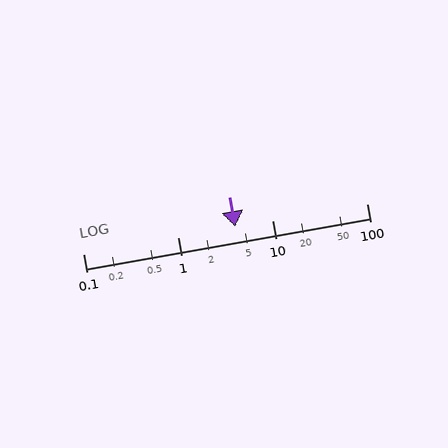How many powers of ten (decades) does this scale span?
The scale spans 3 decades, from 0.1 to 100.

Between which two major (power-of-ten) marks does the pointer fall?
The pointer is between 1 and 10.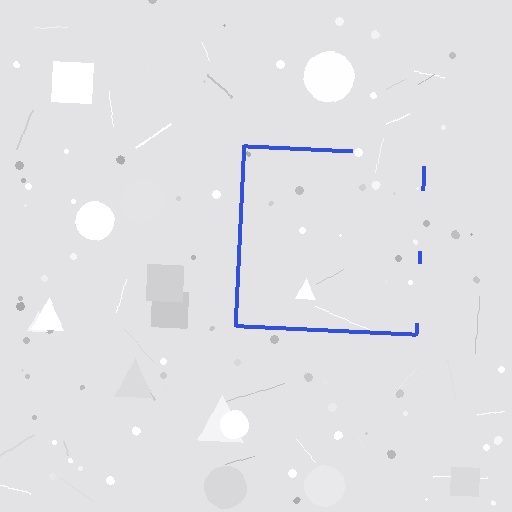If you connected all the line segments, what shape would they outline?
They would outline a square.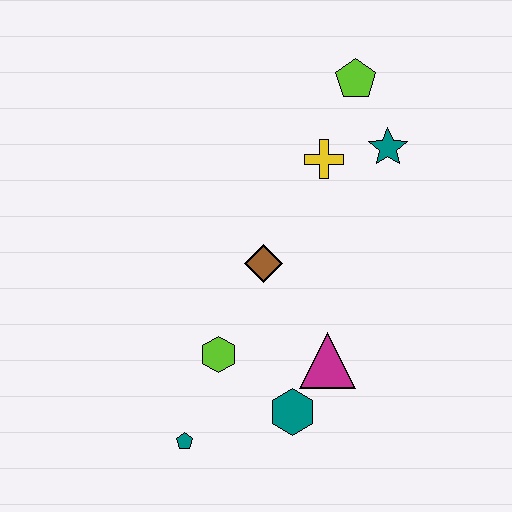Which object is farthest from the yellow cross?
The teal pentagon is farthest from the yellow cross.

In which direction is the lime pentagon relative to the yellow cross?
The lime pentagon is above the yellow cross.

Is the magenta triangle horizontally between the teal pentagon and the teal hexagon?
No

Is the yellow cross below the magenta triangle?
No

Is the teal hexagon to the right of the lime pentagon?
No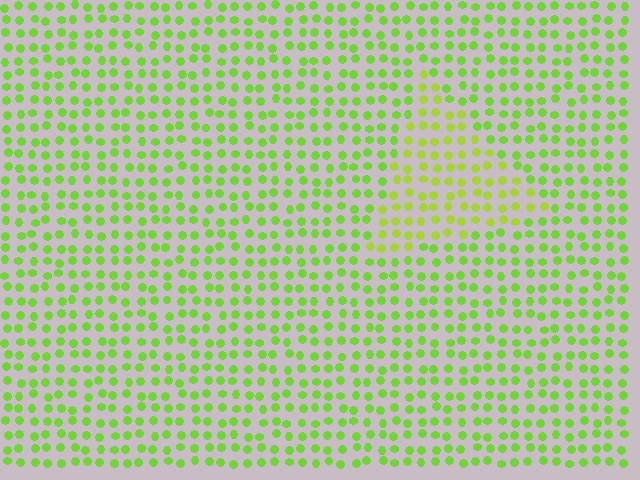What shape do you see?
I see a triangle.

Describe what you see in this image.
The image is filled with small lime elements in a uniform arrangement. A triangle-shaped region is visible where the elements are tinted to a slightly different hue, forming a subtle color boundary.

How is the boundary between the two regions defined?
The boundary is defined purely by a slight shift in hue (about 20 degrees). Spacing, size, and orientation are identical on both sides.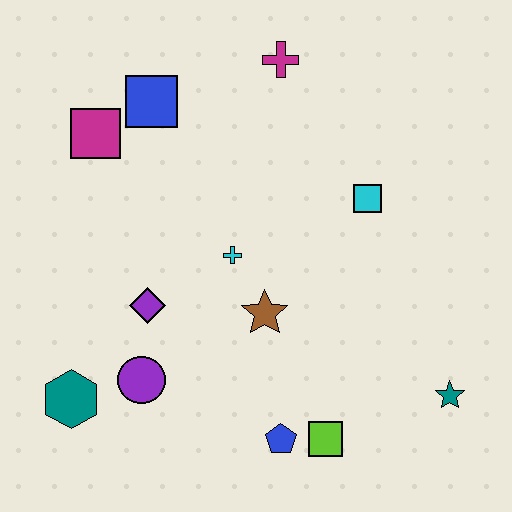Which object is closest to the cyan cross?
The brown star is closest to the cyan cross.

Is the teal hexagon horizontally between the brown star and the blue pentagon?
No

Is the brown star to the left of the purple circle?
No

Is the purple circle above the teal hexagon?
Yes